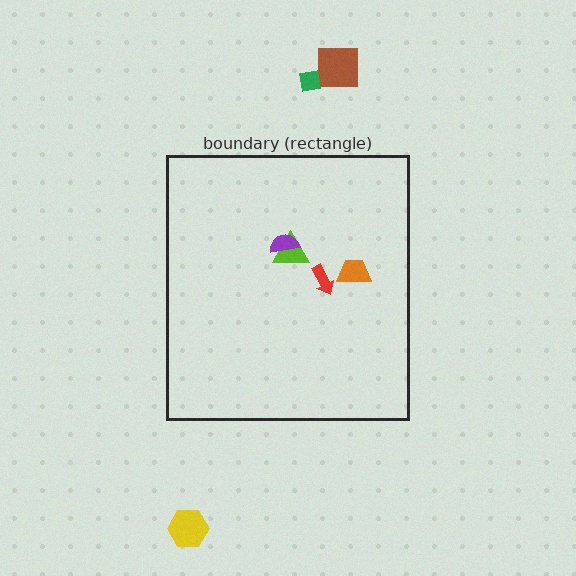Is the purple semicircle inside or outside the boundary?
Inside.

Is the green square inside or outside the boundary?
Outside.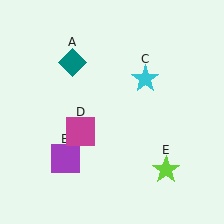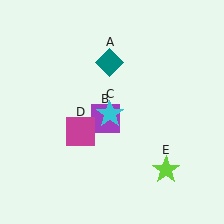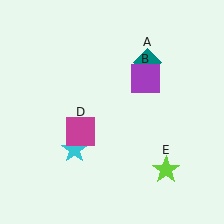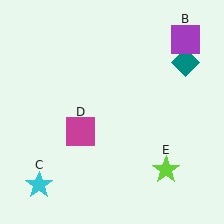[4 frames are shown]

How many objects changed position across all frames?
3 objects changed position: teal diamond (object A), purple square (object B), cyan star (object C).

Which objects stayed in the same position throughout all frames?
Magenta square (object D) and lime star (object E) remained stationary.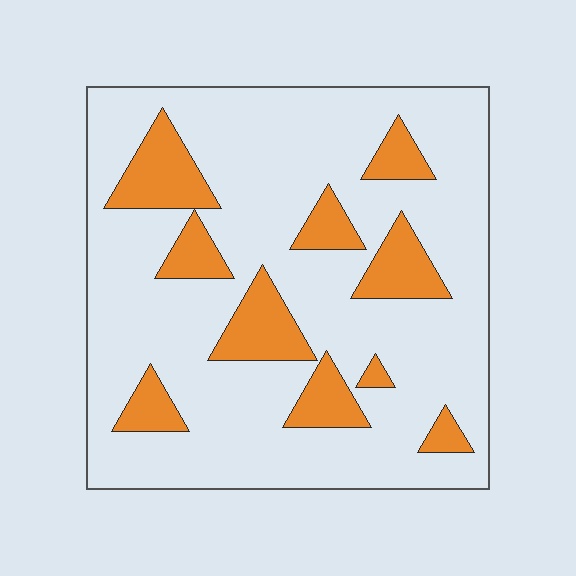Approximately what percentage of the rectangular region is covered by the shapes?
Approximately 20%.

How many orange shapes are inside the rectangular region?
10.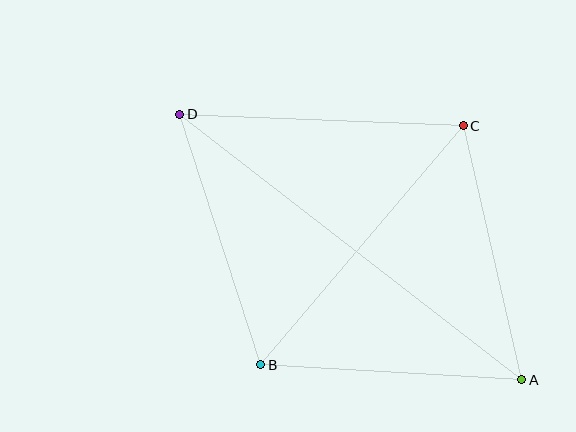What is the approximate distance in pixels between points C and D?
The distance between C and D is approximately 284 pixels.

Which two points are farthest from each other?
Points A and D are farthest from each other.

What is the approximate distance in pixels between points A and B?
The distance between A and B is approximately 262 pixels.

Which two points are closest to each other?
Points A and C are closest to each other.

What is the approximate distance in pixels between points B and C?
The distance between B and C is approximately 313 pixels.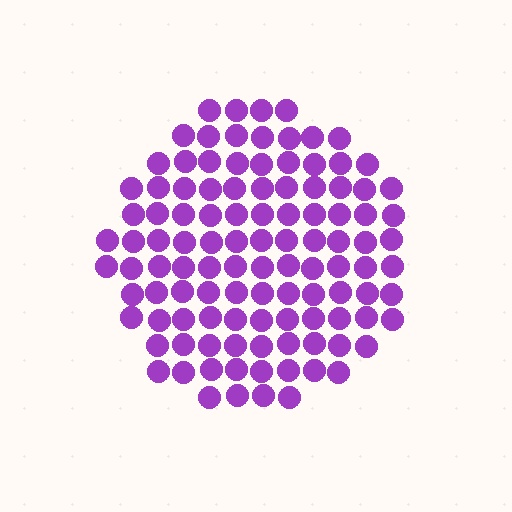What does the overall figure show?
The overall figure shows a circle.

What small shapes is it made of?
It is made of small circles.